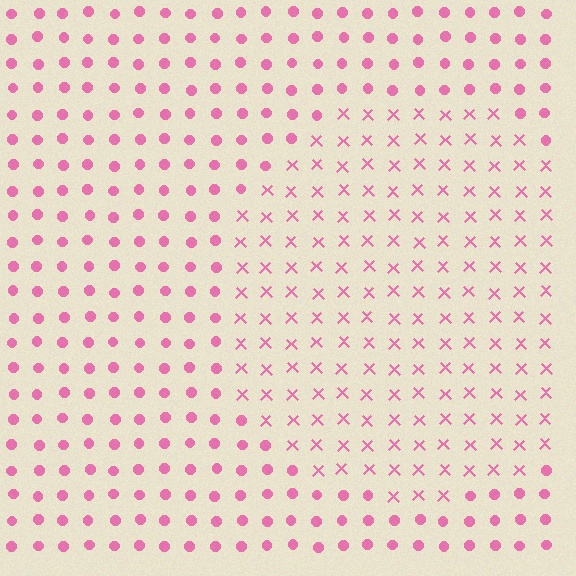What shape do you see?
I see a circle.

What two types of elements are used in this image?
The image uses X marks inside the circle region and circles outside it.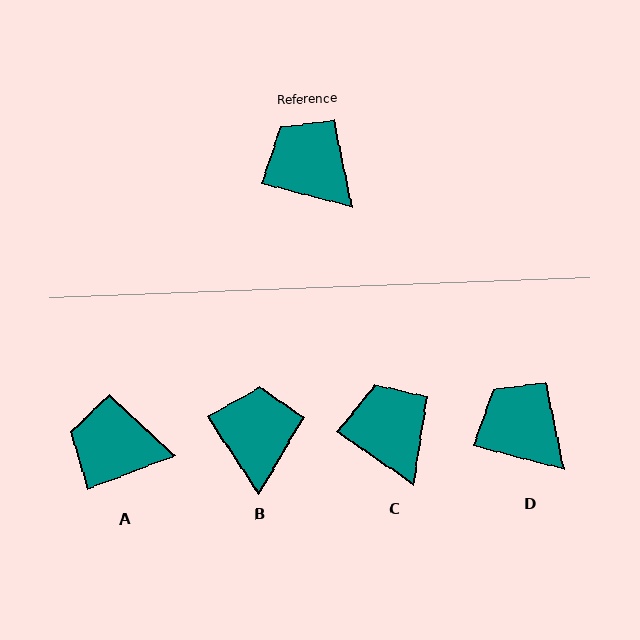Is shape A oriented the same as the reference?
No, it is off by about 36 degrees.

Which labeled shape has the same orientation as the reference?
D.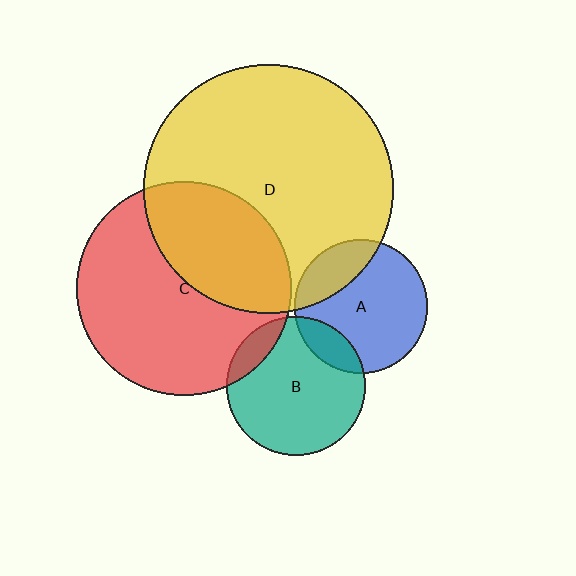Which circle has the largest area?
Circle D (yellow).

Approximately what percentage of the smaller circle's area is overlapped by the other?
Approximately 25%.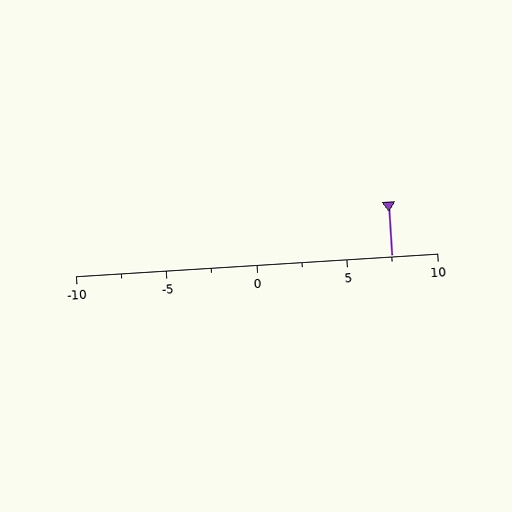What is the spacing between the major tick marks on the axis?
The major ticks are spaced 5 apart.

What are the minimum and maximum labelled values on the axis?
The axis runs from -10 to 10.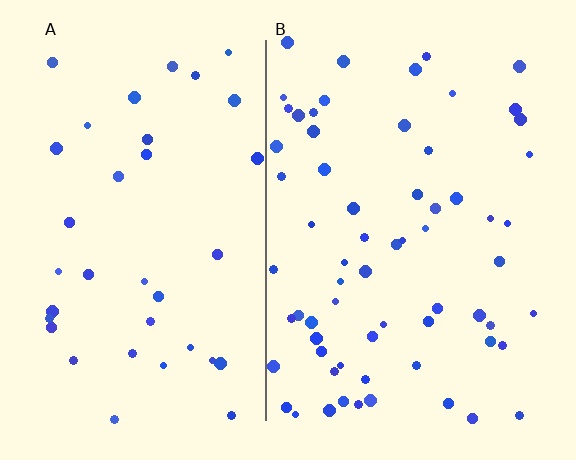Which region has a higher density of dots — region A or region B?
B (the right).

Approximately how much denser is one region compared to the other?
Approximately 1.8× — region B over region A.